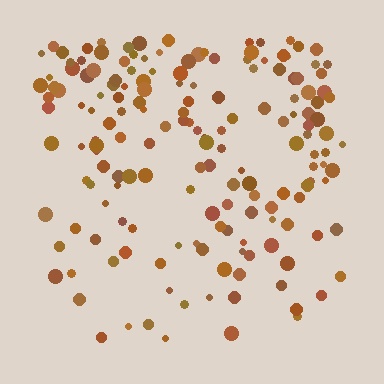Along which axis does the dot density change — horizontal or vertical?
Vertical.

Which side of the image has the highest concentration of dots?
The top.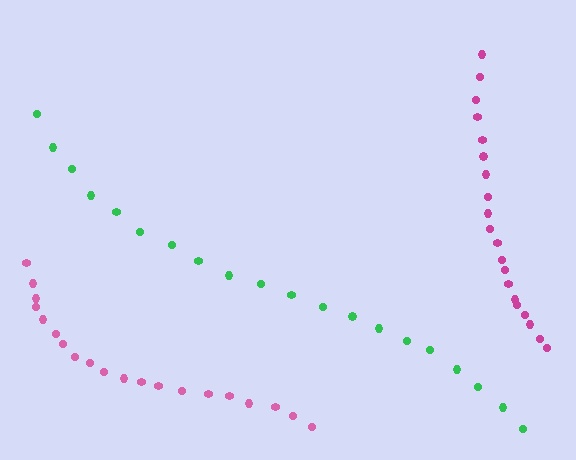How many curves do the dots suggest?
There are 3 distinct paths.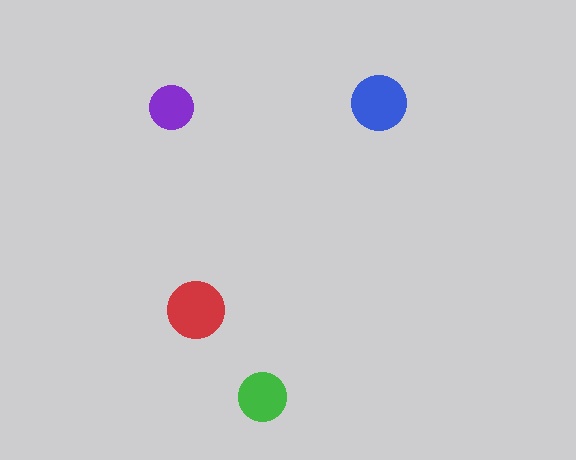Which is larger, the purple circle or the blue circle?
The blue one.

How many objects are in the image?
There are 4 objects in the image.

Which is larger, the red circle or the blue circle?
The red one.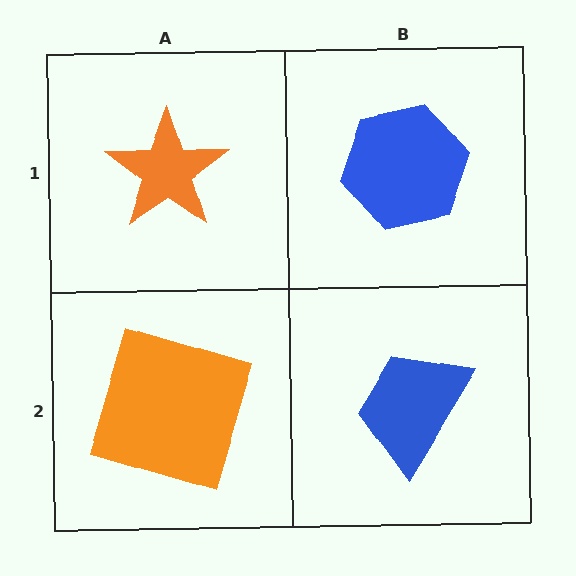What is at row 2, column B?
A blue trapezoid.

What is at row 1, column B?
A blue hexagon.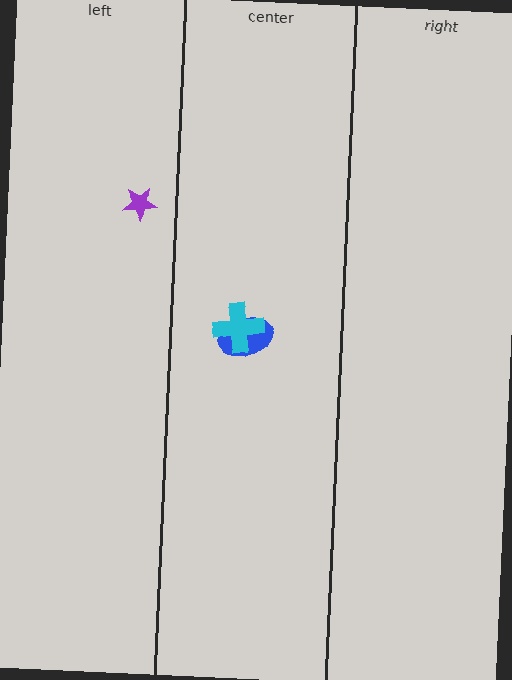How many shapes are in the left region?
1.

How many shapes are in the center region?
2.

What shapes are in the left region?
The purple star.